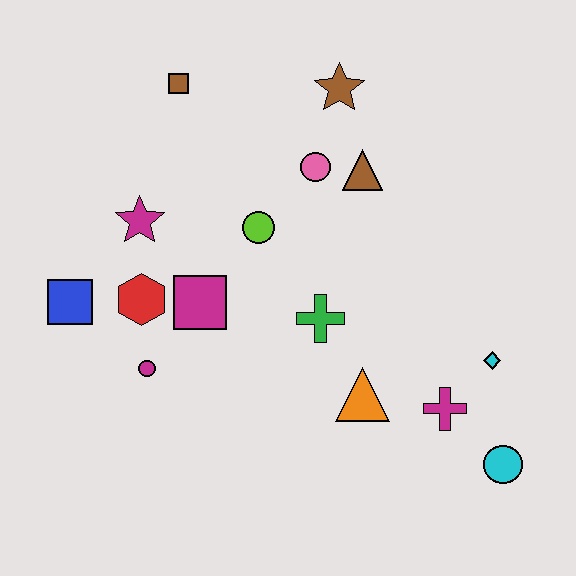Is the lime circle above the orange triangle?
Yes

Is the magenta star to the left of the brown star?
Yes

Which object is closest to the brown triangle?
The pink circle is closest to the brown triangle.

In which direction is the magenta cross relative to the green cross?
The magenta cross is to the right of the green cross.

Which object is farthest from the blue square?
The cyan circle is farthest from the blue square.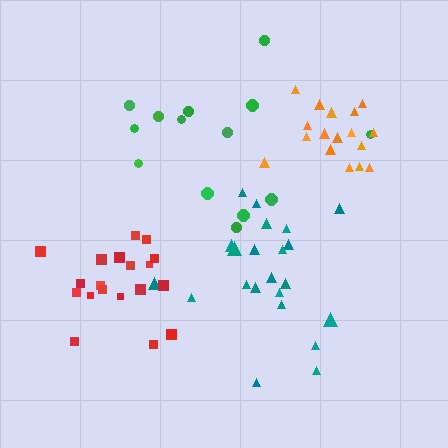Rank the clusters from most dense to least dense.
red, orange, teal, green.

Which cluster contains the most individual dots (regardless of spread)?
Teal (22).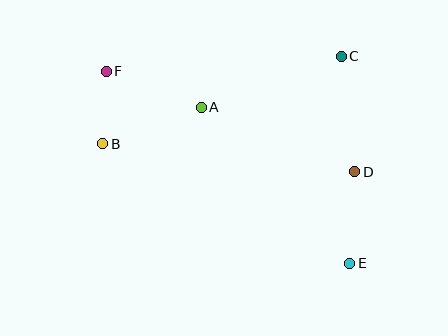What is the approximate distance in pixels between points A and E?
The distance between A and E is approximately 216 pixels.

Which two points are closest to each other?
Points B and F are closest to each other.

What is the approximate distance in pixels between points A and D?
The distance between A and D is approximately 167 pixels.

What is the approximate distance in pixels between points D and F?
The distance between D and F is approximately 268 pixels.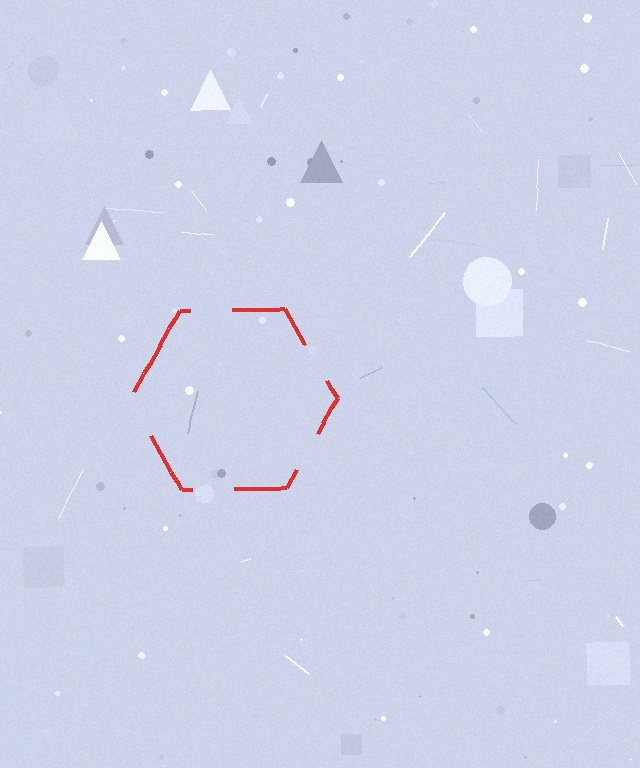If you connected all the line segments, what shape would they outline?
They would outline a hexagon.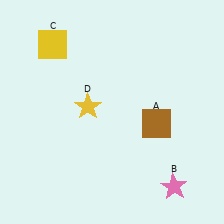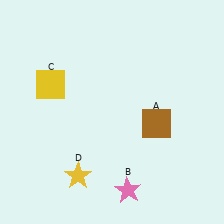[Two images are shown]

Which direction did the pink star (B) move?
The pink star (B) moved left.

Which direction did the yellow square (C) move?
The yellow square (C) moved down.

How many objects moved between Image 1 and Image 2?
3 objects moved between the two images.